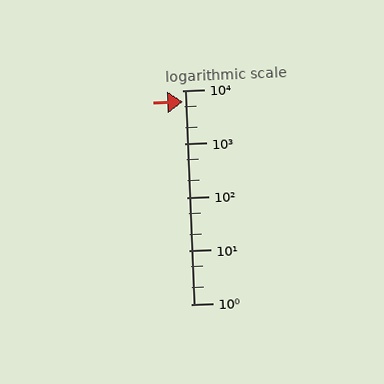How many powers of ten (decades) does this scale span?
The scale spans 4 decades, from 1 to 10000.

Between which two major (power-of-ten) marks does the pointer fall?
The pointer is between 1000 and 10000.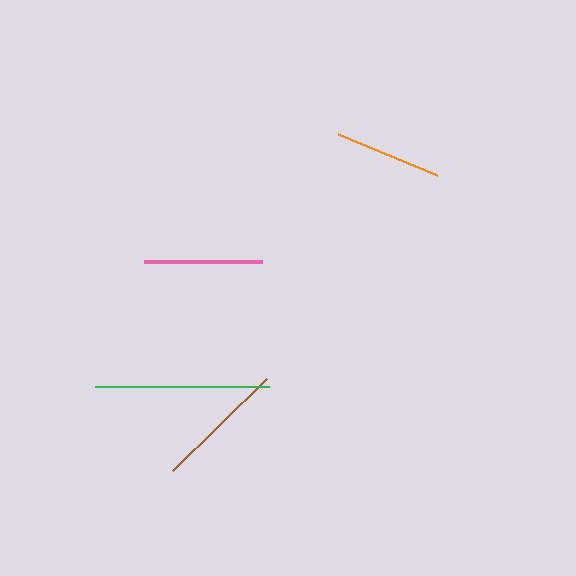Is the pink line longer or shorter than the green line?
The green line is longer than the pink line.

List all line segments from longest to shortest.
From longest to shortest: green, brown, pink, orange.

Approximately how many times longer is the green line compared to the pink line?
The green line is approximately 1.5 times the length of the pink line.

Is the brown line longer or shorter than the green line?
The green line is longer than the brown line.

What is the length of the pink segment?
The pink segment is approximately 117 pixels long.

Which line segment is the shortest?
The orange line is the shortest at approximately 107 pixels.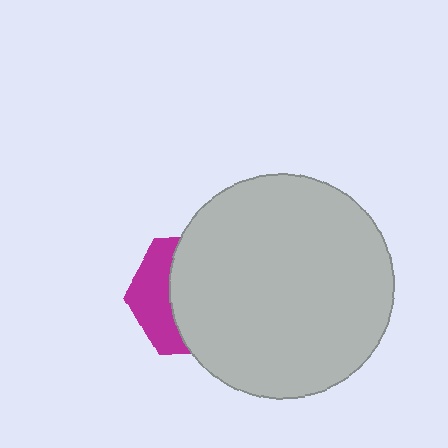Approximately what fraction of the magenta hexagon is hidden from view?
Roughly 66% of the magenta hexagon is hidden behind the light gray circle.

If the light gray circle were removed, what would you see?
You would see the complete magenta hexagon.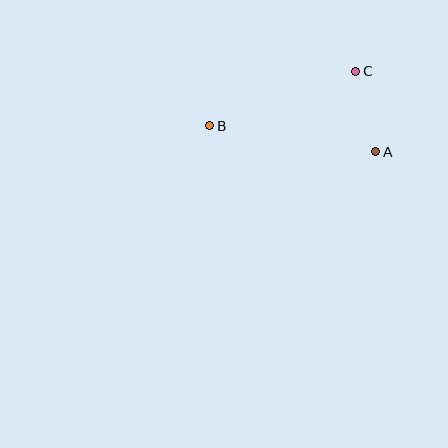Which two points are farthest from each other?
Points A and B are farthest from each other.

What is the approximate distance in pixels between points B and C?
The distance between B and C is approximately 156 pixels.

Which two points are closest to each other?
Points A and C are closest to each other.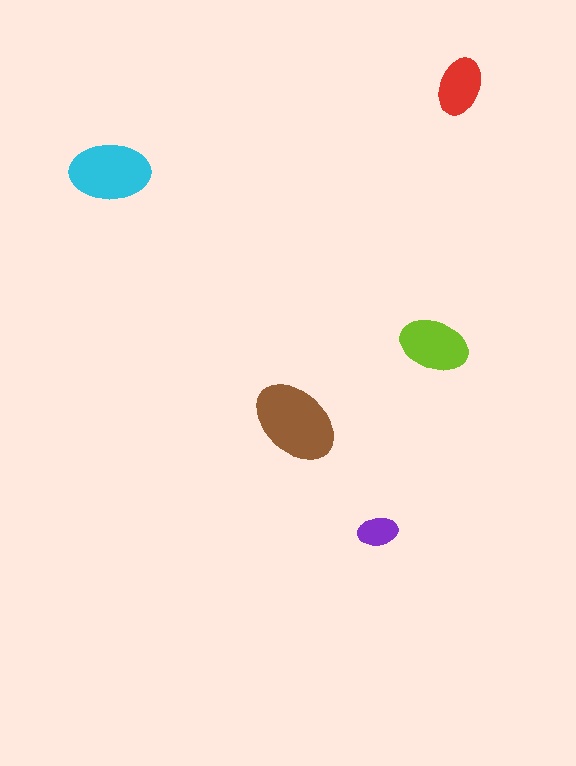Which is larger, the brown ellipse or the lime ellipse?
The brown one.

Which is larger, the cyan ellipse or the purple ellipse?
The cyan one.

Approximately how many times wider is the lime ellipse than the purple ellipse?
About 1.5 times wider.